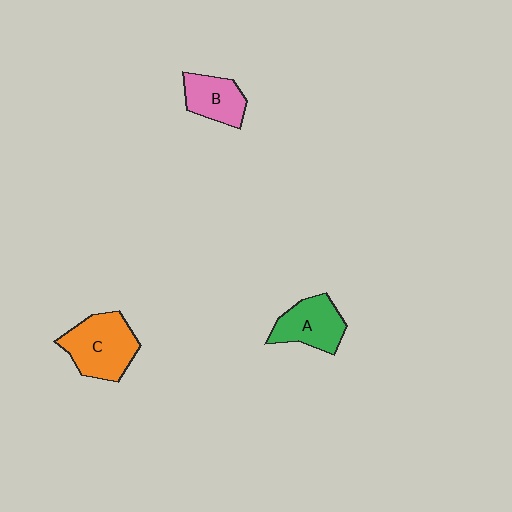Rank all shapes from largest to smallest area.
From largest to smallest: C (orange), A (green), B (pink).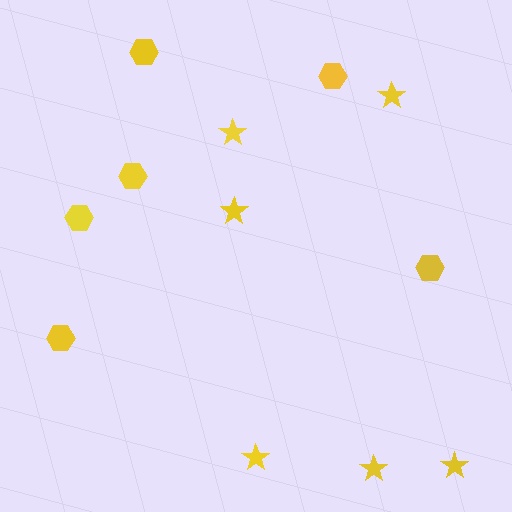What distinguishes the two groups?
There are 2 groups: one group of hexagons (6) and one group of stars (6).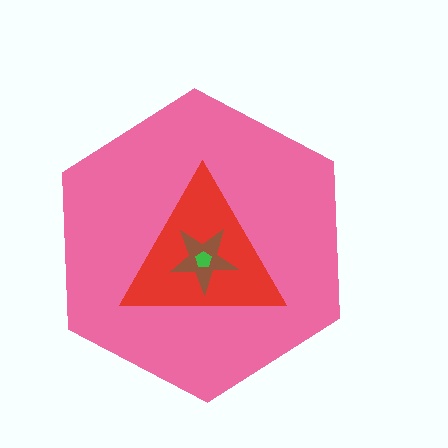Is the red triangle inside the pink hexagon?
Yes.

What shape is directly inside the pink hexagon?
The red triangle.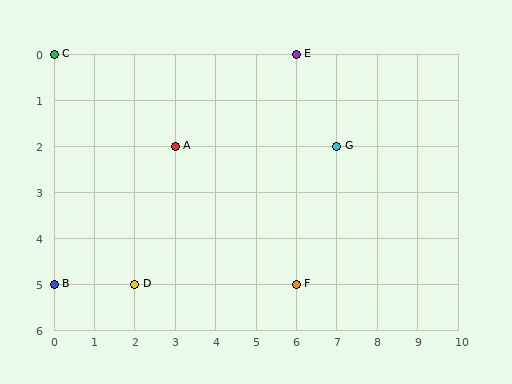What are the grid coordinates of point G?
Point G is at grid coordinates (7, 2).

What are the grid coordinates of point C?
Point C is at grid coordinates (0, 0).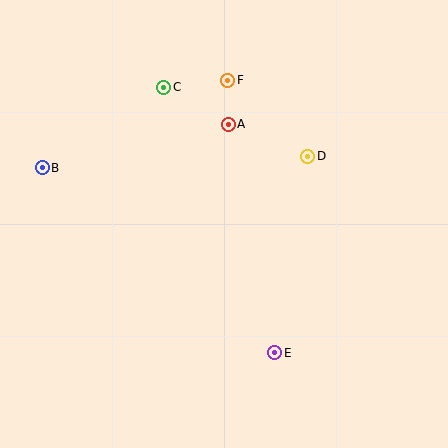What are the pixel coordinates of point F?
Point F is at (228, 80).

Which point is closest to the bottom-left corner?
Point B is closest to the bottom-left corner.